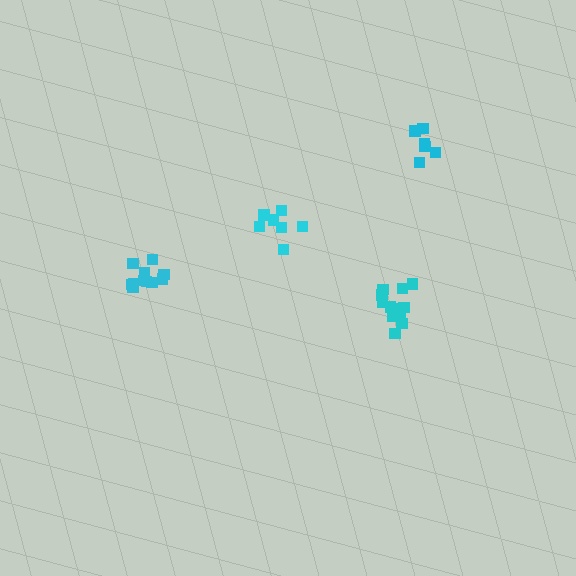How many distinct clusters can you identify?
There are 4 distinct clusters.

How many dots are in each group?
Group 1: 12 dots, Group 2: 7 dots, Group 3: 7 dots, Group 4: 11 dots (37 total).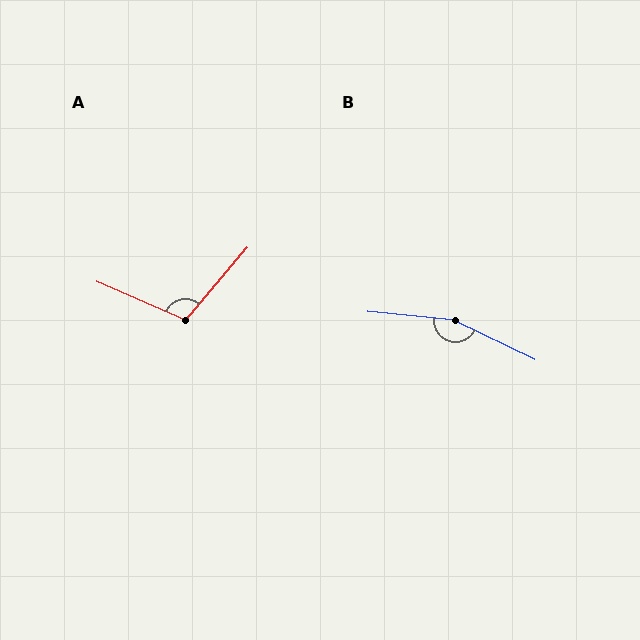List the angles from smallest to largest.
A (107°), B (160°).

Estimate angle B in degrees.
Approximately 160 degrees.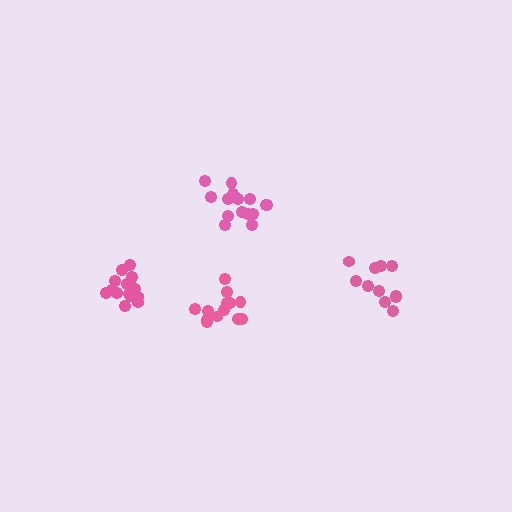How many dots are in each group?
Group 1: 13 dots, Group 2: 17 dots, Group 3: 11 dots, Group 4: 16 dots (57 total).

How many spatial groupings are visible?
There are 4 spatial groupings.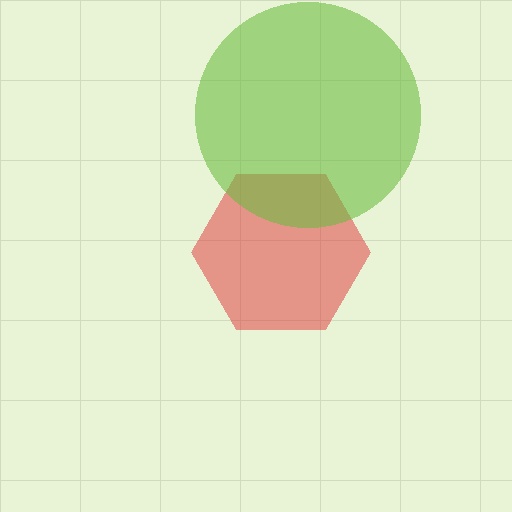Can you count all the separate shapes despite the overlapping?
Yes, there are 2 separate shapes.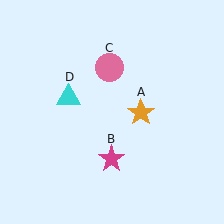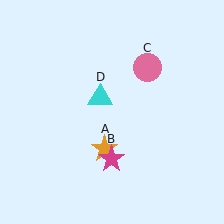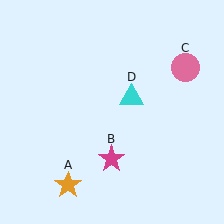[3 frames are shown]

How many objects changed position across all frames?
3 objects changed position: orange star (object A), pink circle (object C), cyan triangle (object D).